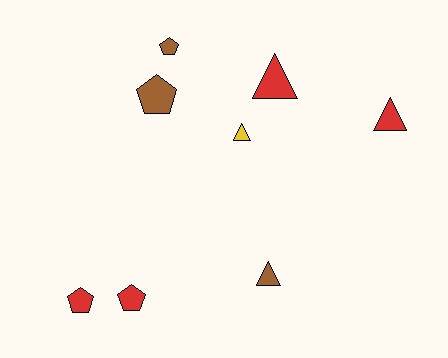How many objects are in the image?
There are 8 objects.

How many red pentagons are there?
There are 2 red pentagons.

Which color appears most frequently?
Red, with 4 objects.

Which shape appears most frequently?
Pentagon, with 4 objects.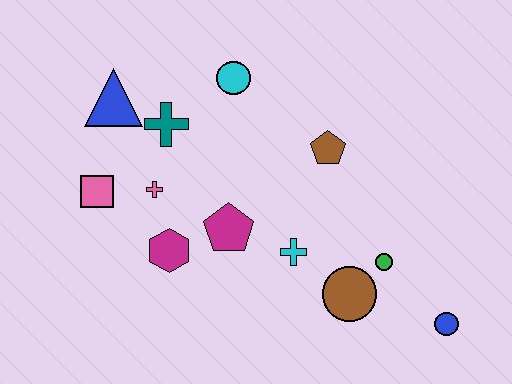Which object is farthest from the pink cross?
The blue circle is farthest from the pink cross.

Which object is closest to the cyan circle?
The teal cross is closest to the cyan circle.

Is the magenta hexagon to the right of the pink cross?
Yes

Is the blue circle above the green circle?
No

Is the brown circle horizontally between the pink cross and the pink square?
No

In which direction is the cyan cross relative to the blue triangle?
The cyan cross is to the right of the blue triangle.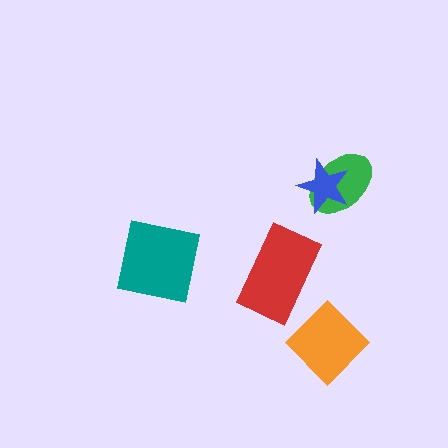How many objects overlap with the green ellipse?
1 object overlaps with the green ellipse.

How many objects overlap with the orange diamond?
0 objects overlap with the orange diamond.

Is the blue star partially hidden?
No, no other shape covers it.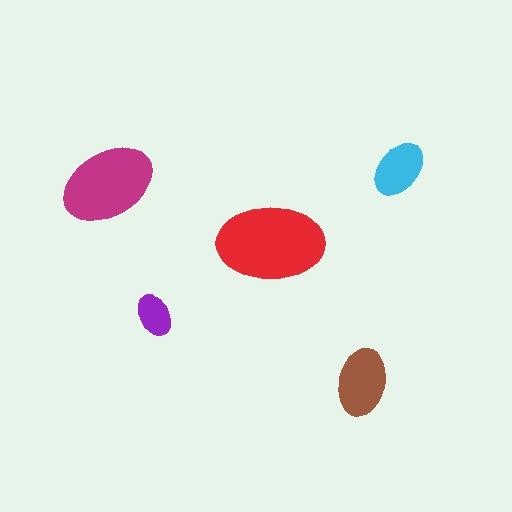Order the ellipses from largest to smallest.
the red one, the magenta one, the brown one, the cyan one, the purple one.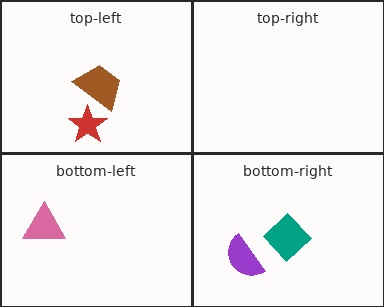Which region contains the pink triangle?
The bottom-left region.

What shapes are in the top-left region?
The red star, the brown trapezoid.